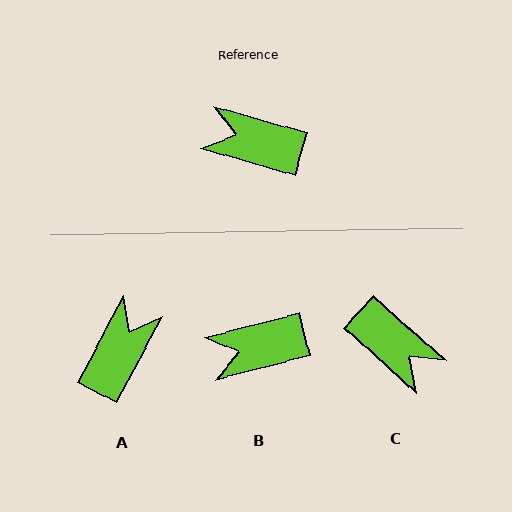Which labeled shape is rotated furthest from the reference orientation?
C, about 154 degrees away.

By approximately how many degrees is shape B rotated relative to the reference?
Approximately 31 degrees counter-clockwise.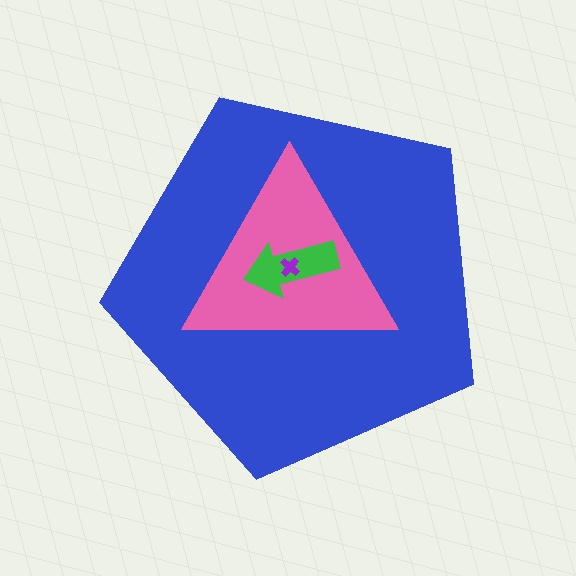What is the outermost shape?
The blue pentagon.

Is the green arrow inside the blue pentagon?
Yes.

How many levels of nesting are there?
4.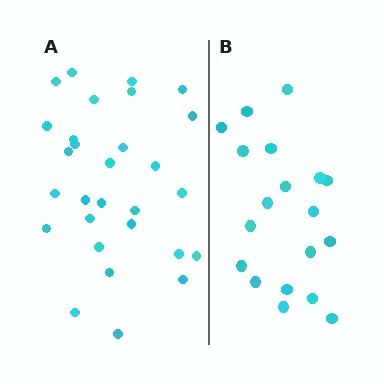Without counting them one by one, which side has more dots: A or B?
Region A (the left region) has more dots.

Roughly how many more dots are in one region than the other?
Region A has roughly 10 or so more dots than region B.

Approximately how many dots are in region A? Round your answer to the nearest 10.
About 30 dots. (The exact count is 29, which rounds to 30.)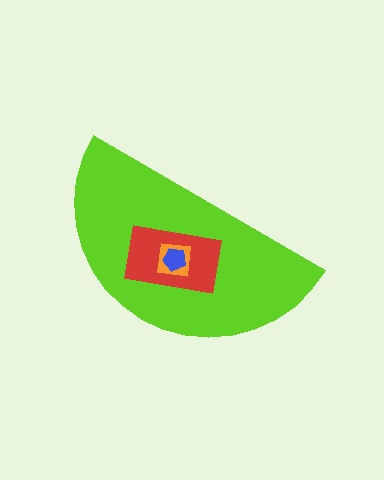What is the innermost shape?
The blue pentagon.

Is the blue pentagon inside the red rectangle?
Yes.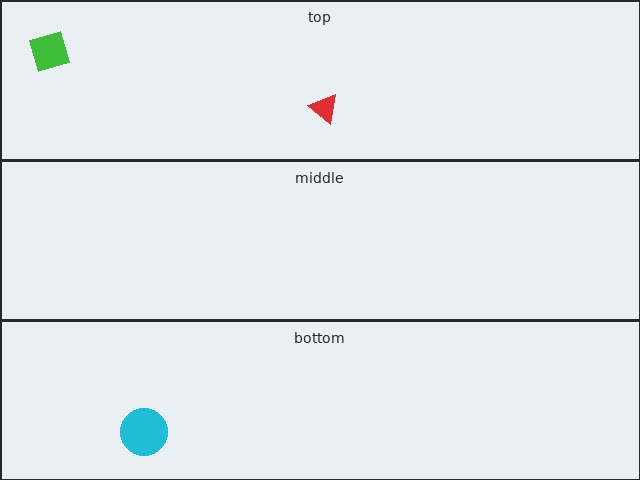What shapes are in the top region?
The green diamond, the red triangle.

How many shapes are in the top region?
2.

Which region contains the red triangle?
The top region.